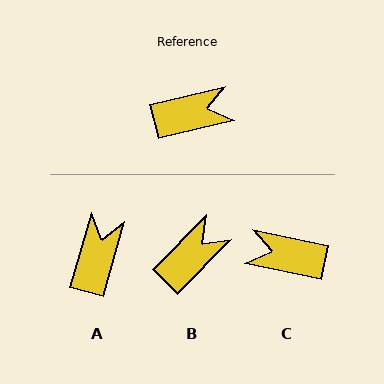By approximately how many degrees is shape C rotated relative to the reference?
Approximately 154 degrees counter-clockwise.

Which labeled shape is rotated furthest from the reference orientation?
C, about 154 degrees away.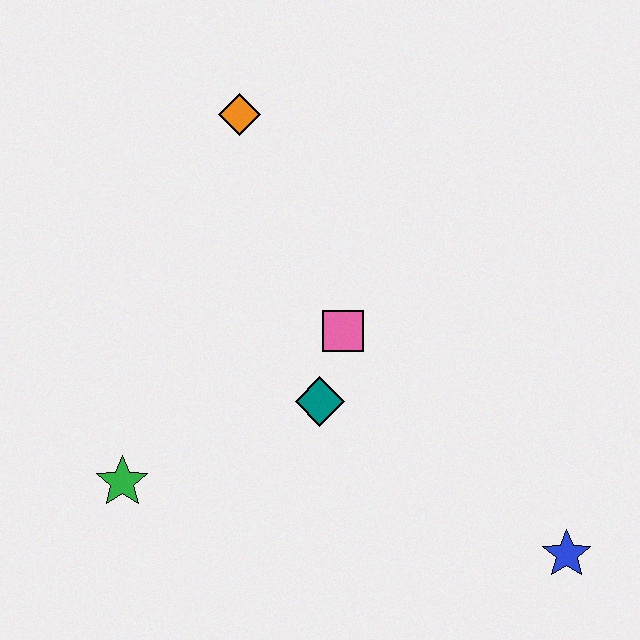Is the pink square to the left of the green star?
No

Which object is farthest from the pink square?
The blue star is farthest from the pink square.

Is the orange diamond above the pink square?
Yes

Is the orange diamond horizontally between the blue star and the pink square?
No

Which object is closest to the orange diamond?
The pink square is closest to the orange diamond.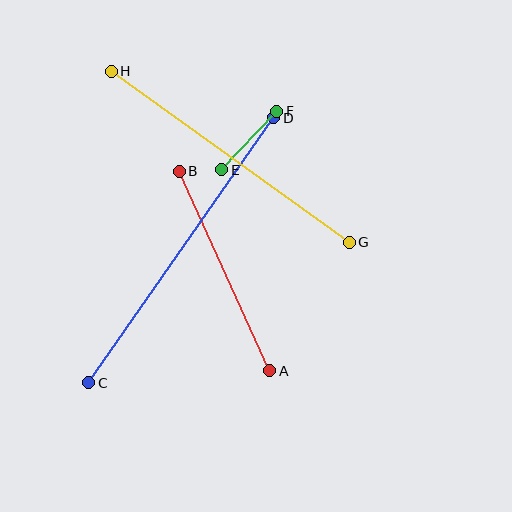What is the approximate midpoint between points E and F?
The midpoint is at approximately (249, 140) pixels.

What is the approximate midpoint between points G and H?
The midpoint is at approximately (230, 157) pixels.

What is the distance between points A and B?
The distance is approximately 219 pixels.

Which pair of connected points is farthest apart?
Points C and D are farthest apart.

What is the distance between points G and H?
The distance is approximately 293 pixels.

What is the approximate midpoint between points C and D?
The midpoint is at approximately (181, 250) pixels.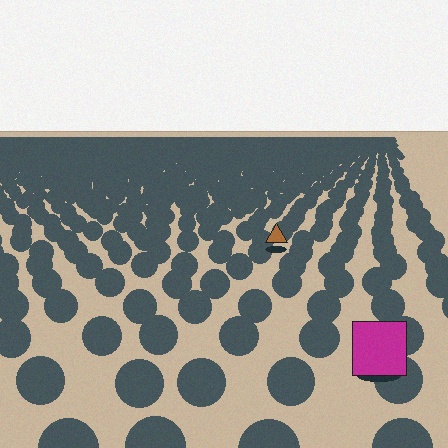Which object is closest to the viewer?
The magenta square is closest. The texture marks near it are larger and more spread out.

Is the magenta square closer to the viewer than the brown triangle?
Yes. The magenta square is closer — you can tell from the texture gradient: the ground texture is coarser near it.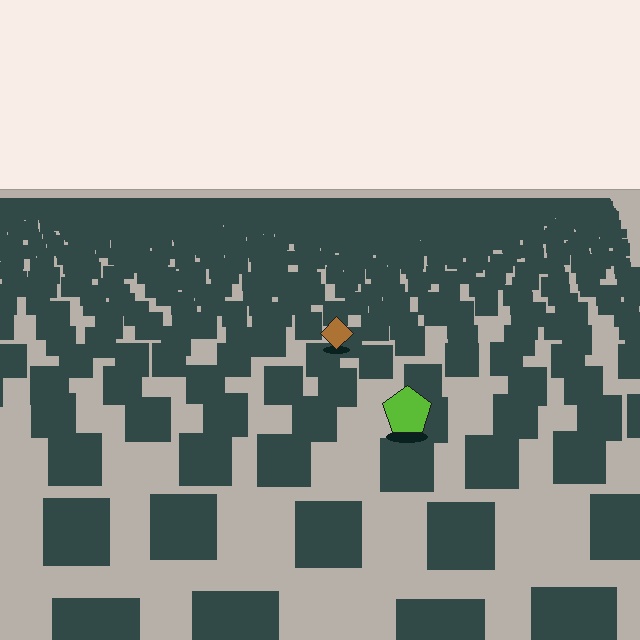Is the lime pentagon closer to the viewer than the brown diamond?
Yes. The lime pentagon is closer — you can tell from the texture gradient: the ground texture is coarser near it.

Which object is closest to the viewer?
The lime pentagon is closest. The texture marks near it are larger and more spread out.